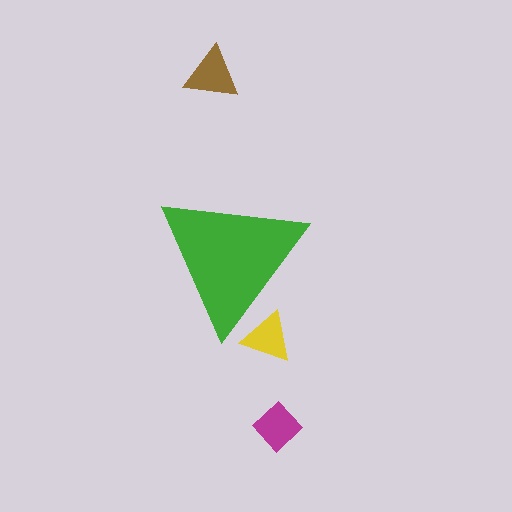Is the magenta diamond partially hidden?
No, the magenta diamond is fully visible.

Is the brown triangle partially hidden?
No, the brown triangle is fully visible.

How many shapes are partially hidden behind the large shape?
1 shape is partially hidden.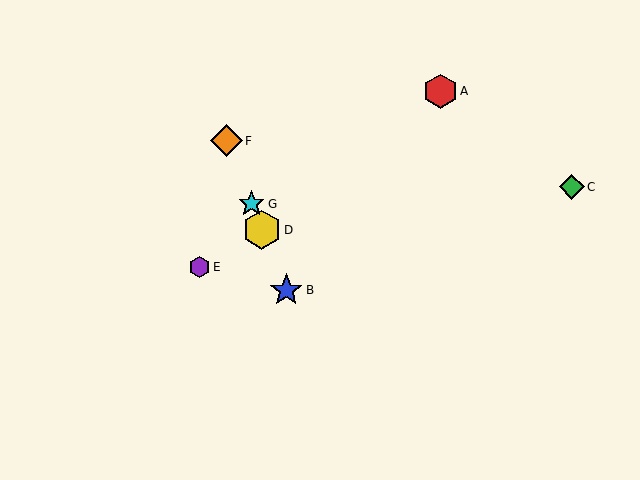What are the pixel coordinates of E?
Object E is at (199, 267).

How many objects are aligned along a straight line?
4 objects (B, D, F, G) are aligned along a straight line.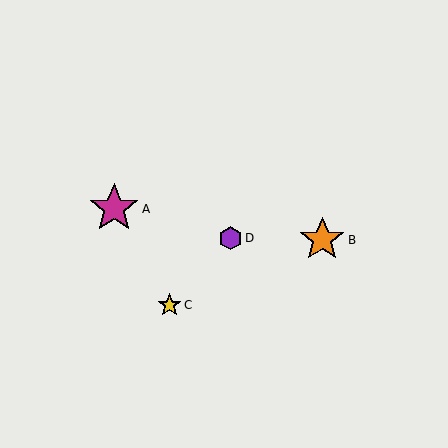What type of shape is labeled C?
Shape C is a yellow star.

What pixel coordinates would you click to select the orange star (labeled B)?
Click at (322, 240) to select the orange star B.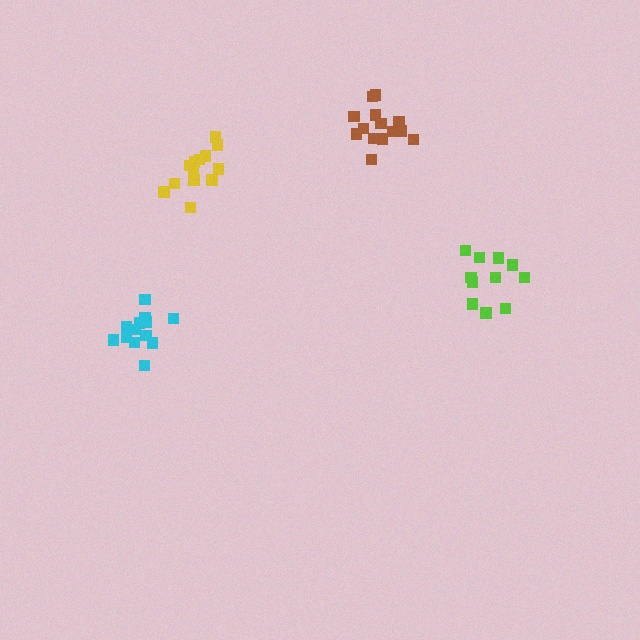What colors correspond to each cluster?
The clusters are colored: lime, yellow, brown, cyan.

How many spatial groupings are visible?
There are 4 spatial groupings.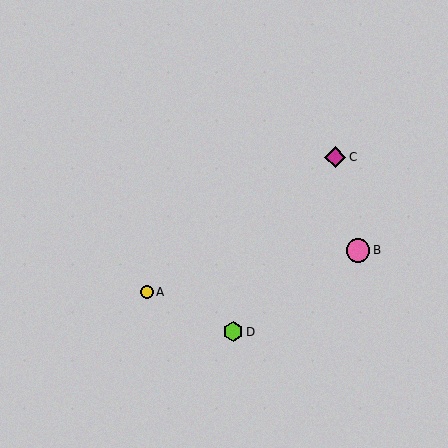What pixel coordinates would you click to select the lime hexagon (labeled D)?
Click at (233, 332) to select the lime hexagon D.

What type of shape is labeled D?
Shape D is a lime hexagon.